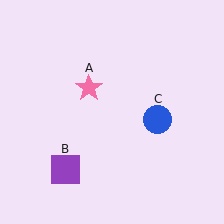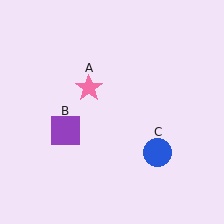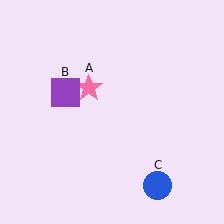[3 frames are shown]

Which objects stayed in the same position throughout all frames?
Pink star (object A) remained stationary.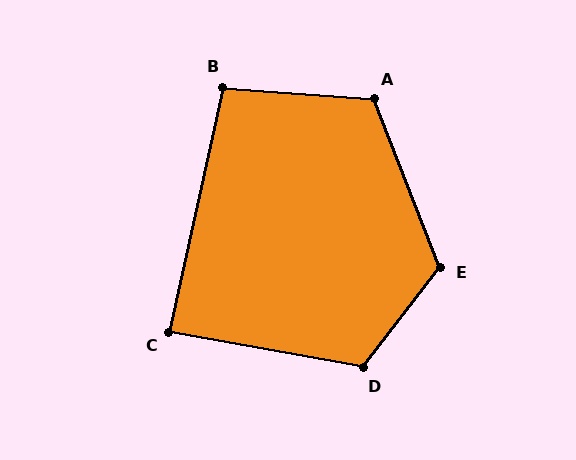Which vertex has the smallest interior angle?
C, at approximately 88 degrees.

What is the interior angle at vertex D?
Approximately 117 degrees (obtuse).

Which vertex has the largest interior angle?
E, at approximately 121 degrees.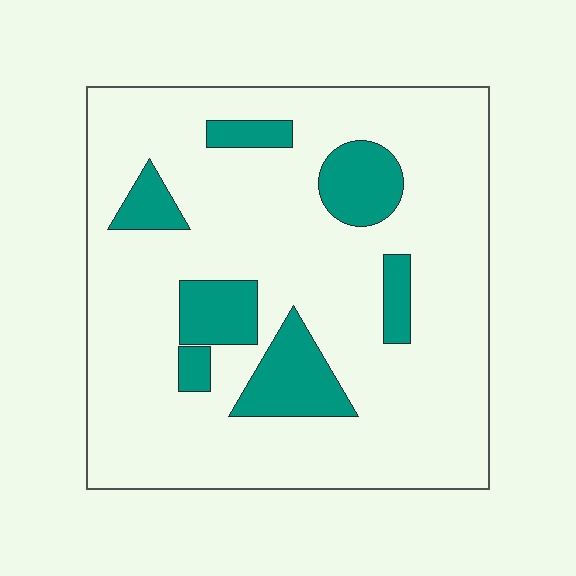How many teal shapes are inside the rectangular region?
7.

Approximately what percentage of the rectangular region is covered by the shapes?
Approximately 15%.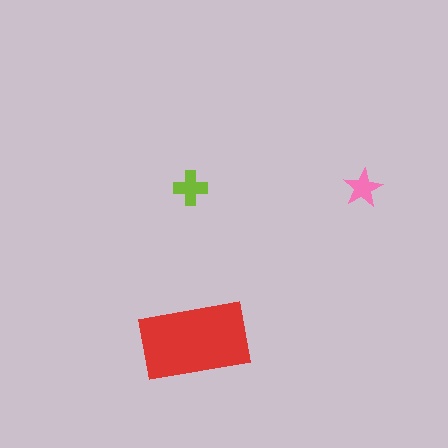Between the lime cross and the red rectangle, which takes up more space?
The red rectangle.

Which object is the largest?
The red rectangle.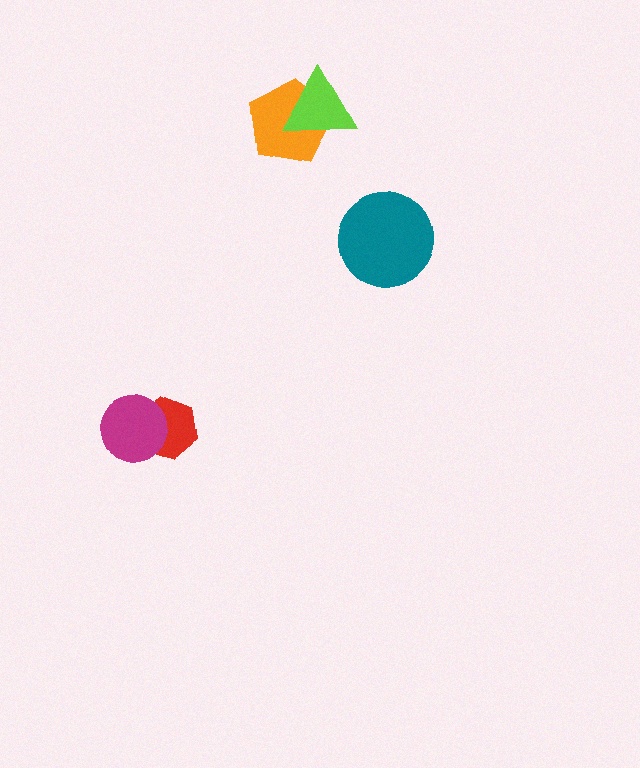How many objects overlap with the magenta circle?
1 object overlaps with the magenta circle.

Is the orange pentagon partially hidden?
Yes, it is partially covered by another shape.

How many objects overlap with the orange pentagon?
1 object overlaps with the orange pentagon.